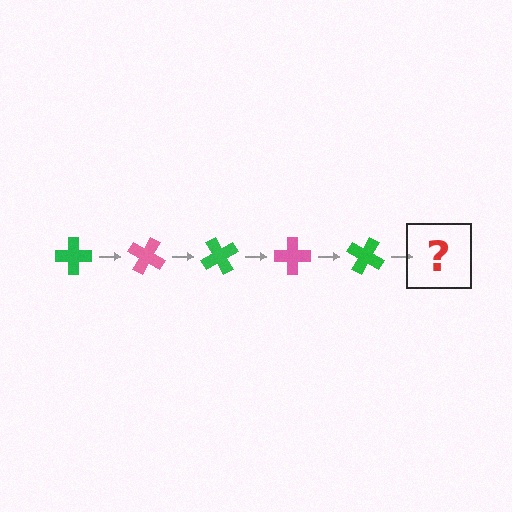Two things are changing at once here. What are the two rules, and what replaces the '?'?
The two rules are that it rotates 30 degrees each step and the color cycles through green and pink. The '?' should be a pink cross, rotated 150 degrees from the start.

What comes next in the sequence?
The next element should be a pink cross, rotated 150 degrees from the start.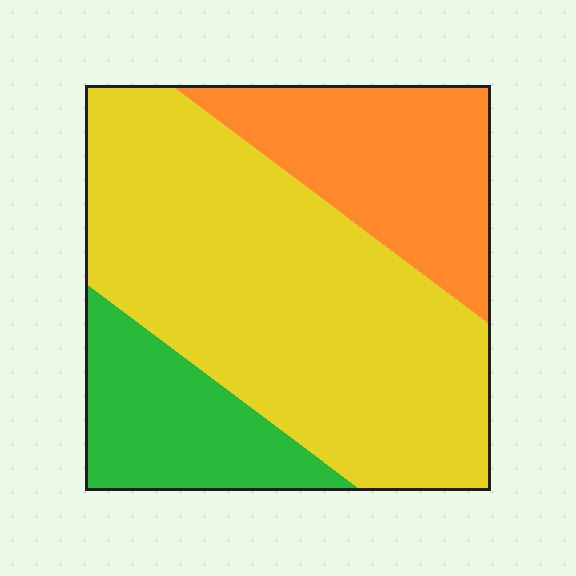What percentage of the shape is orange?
Orange covers 23% of the shape.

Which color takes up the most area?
Yellow, at roughly 60%.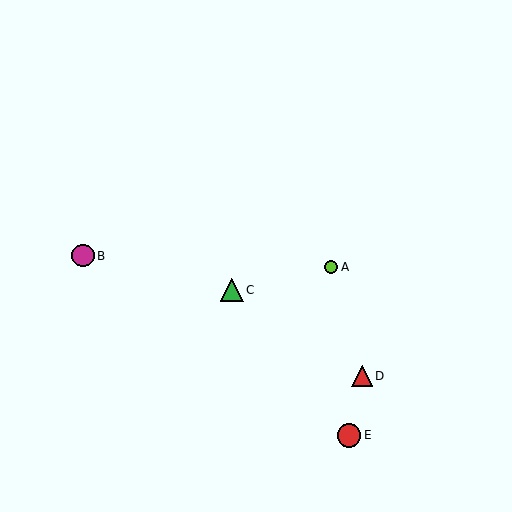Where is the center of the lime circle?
The center of the lime circle is at (331, 267).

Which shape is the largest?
The red circle (labeled E) is the largest.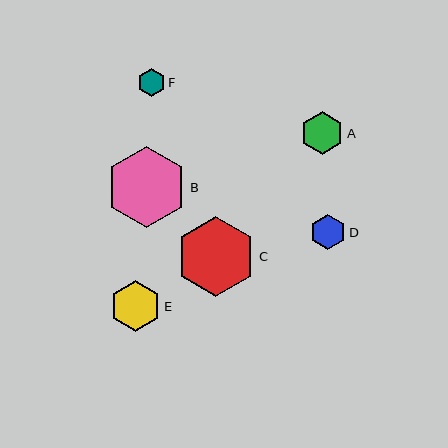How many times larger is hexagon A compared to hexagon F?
Hexagon A is approximately 1.6 times the size of hexagon F.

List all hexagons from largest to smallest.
From largest to smallest: B, C, E, A, D, F.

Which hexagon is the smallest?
Hexagon F is the smallest with a size of approximately 27 pixels.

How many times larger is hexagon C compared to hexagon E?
Hexagon C is approximately 1.6 times the size of hexagon E.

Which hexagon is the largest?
Hexagon B is the largest with a size of approximately 81 pixels.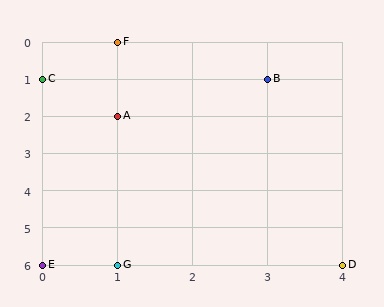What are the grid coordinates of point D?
Point D is at grid coordinates (4, 6).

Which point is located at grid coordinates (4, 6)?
Point D is at (4, 6).